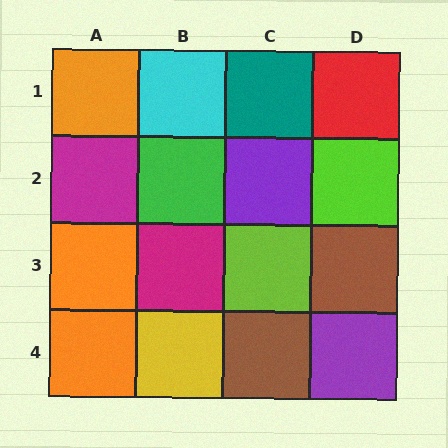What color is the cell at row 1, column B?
Cyan.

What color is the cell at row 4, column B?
Yellow.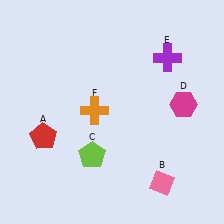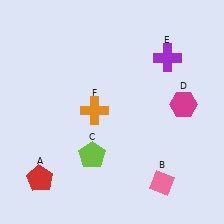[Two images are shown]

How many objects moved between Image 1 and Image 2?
1 object moved between the two images.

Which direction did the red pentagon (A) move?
The red pentagon (A) moved down.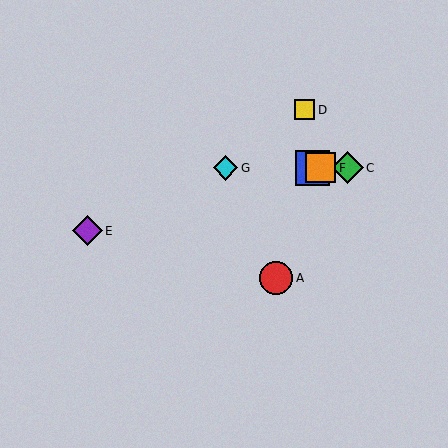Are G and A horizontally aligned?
No, G is at y≈168 and A is at y≈278.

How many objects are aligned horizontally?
4 objects (B, C, F, G) are aligned horizontally.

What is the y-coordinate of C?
Object C is at y≈168.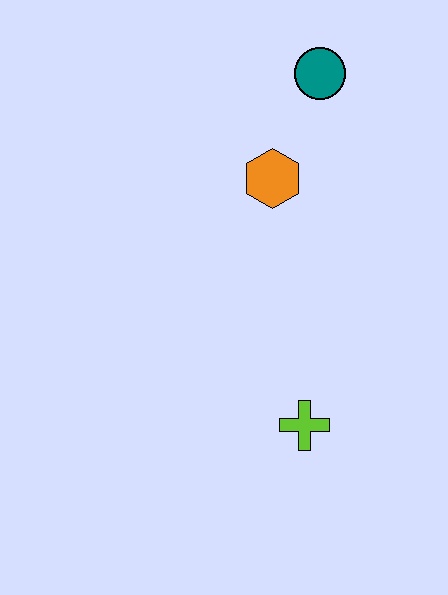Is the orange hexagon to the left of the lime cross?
Yes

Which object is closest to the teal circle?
The orange hexagon is closest to the teal circle.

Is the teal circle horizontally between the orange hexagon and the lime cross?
No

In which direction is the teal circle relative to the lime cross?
The teal circle is above the lime cross.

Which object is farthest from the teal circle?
The lime cross is farthest from the teal circle.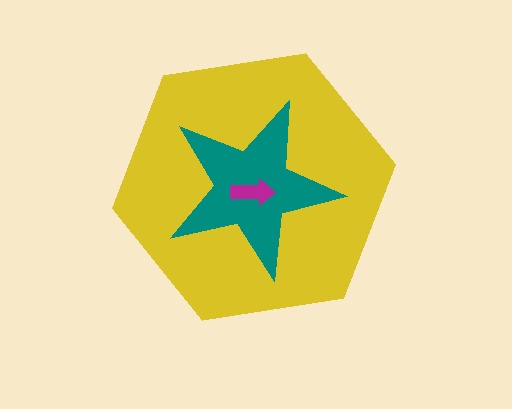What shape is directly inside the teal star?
The magenta arrow.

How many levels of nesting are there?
3.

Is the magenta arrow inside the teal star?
Yes.